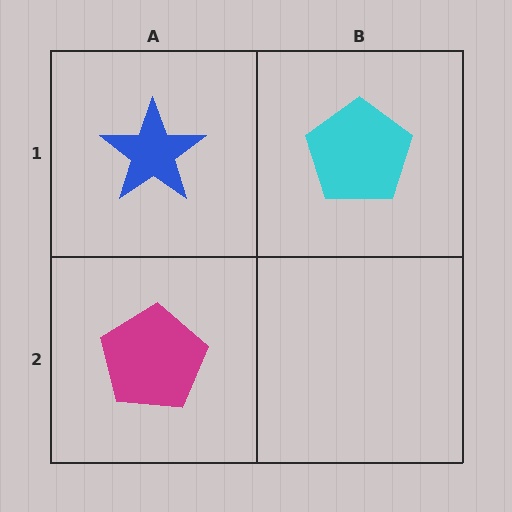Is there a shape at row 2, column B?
No, that cell is empty.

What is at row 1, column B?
A cyan pentagon.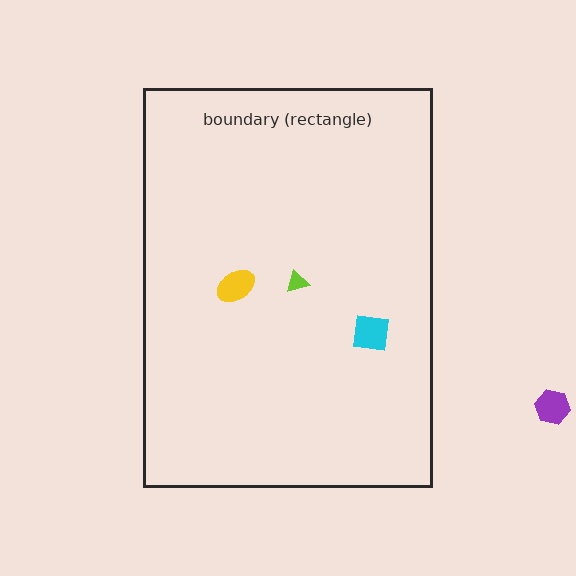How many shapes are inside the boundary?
3 inside, 1 outside.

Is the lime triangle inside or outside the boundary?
Inside.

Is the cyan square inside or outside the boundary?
Inside.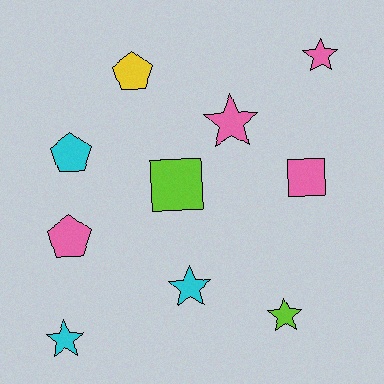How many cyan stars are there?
There are 2 cyan stars.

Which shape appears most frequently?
Star, with 5 objects.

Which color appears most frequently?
Pink, with 4 objects.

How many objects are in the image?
There are 10 objects.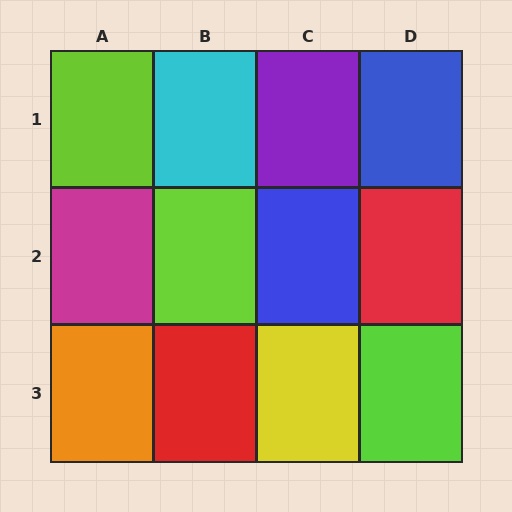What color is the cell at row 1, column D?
Blue.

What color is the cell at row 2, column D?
Red.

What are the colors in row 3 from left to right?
Orange, red, yellow, lime.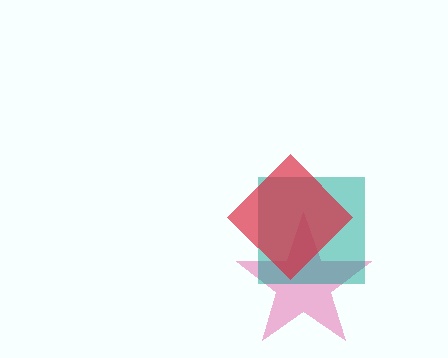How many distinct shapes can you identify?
There are 3 distinct shapes: a pink star, a teal square, a red diamond.